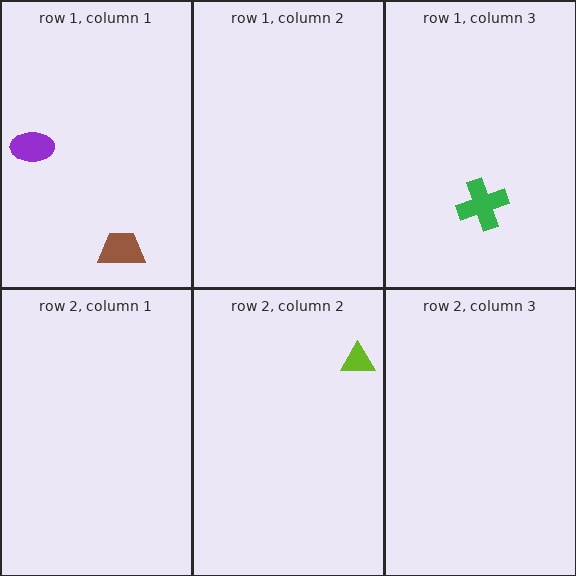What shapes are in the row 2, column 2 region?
The lime triangle.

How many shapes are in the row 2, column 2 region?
1.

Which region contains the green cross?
The row 1, column 3 region.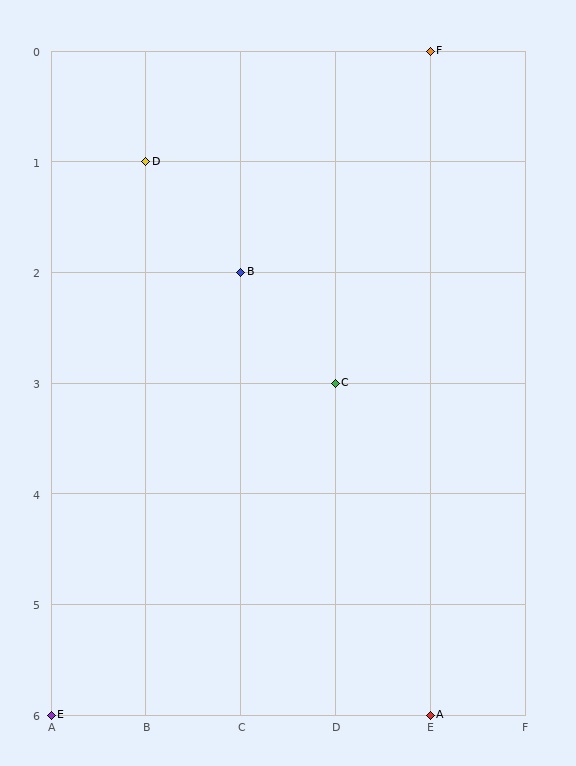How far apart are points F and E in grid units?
Points F and E are 4 columns and 6 rows apart (about 7.2 grid units diagonally).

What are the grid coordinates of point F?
Point F is at grid coordinates (E, 0).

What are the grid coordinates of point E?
Point E is at grid coordinates (A, 6).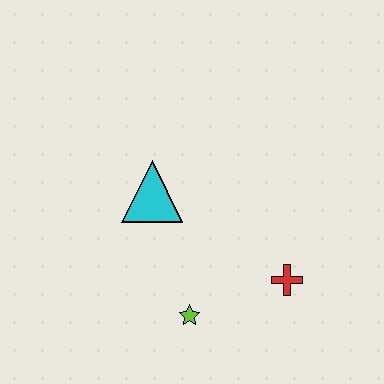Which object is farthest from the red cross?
The cyan triangle is farthest from the red cross.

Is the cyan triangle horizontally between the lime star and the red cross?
No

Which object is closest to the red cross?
The lime star is closest to the red cross.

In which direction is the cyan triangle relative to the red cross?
The cyan triangle is to the left of the red cross.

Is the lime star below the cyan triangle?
Yes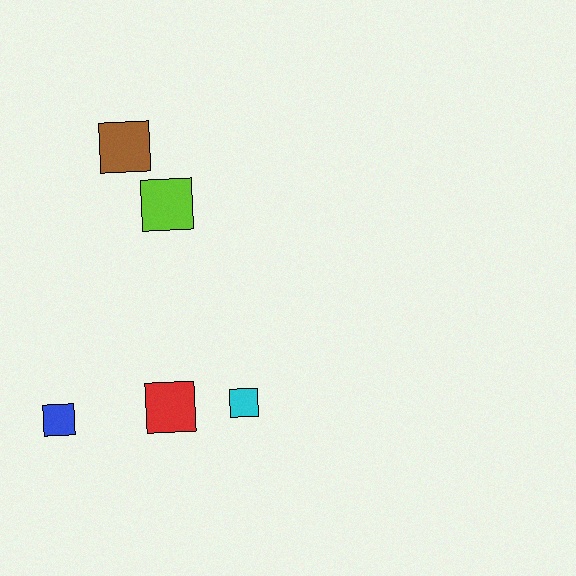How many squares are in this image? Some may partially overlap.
There are 5 squares.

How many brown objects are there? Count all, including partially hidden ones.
There is 1 brown object.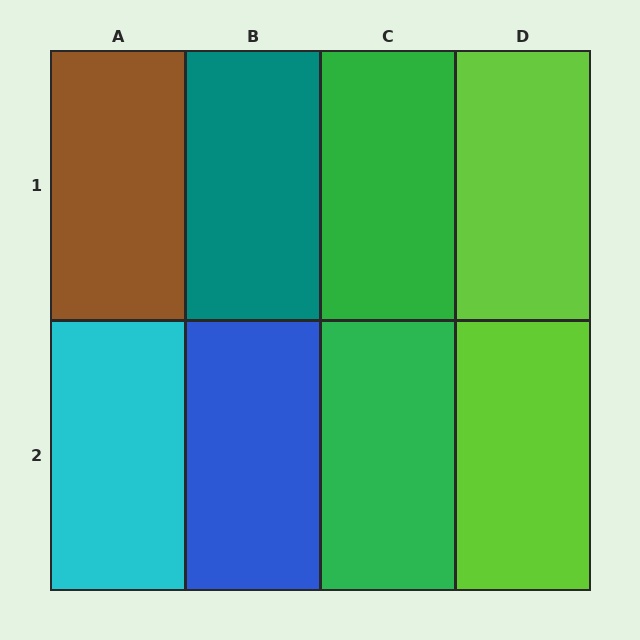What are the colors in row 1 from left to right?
Brown, teal, green, lime.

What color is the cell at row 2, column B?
Blue.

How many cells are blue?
1 cell is blue.